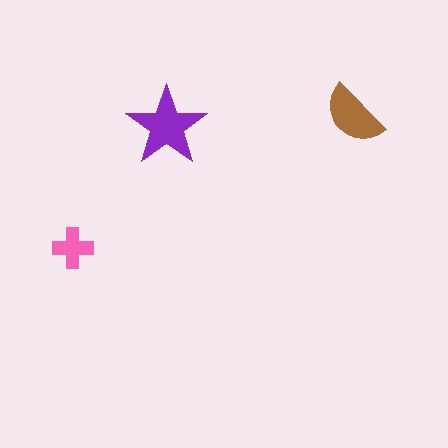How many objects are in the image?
There are 3 objects in the image.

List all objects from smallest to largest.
The pink cross, the brown semicircle, the purple star.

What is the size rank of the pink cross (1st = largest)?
3rd.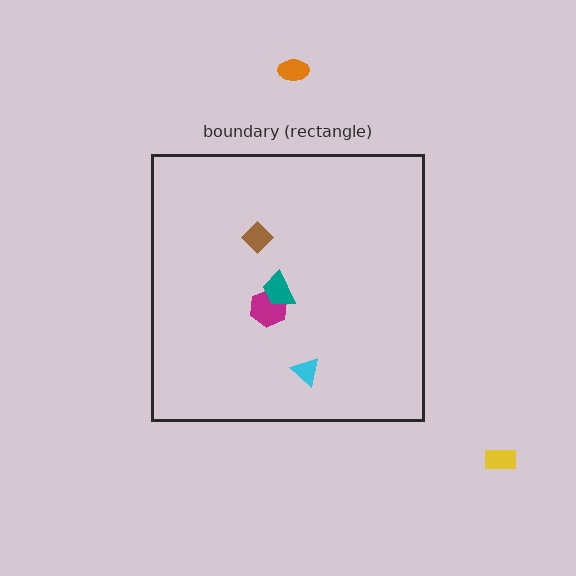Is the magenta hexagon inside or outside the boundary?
Inside.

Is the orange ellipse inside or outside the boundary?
Outside.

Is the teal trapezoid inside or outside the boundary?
Inside.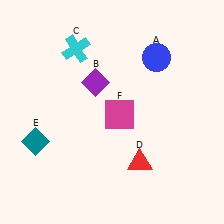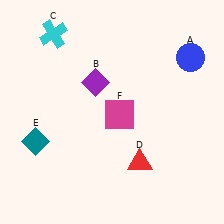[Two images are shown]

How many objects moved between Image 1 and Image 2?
2 objects moved between the two images.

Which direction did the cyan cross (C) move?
The cyan cross (C) moved left.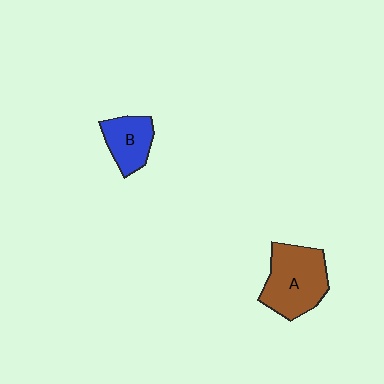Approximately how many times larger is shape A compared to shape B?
Approximately 1.7 times.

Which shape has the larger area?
Shape A (brown).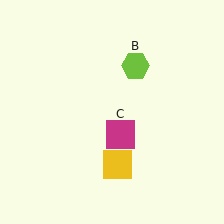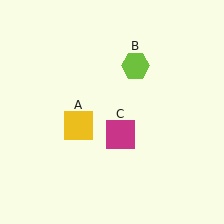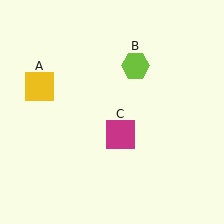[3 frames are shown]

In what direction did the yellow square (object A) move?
The yellow square (object A) moved up and to the left.